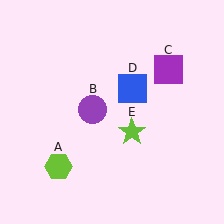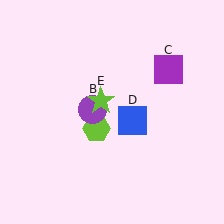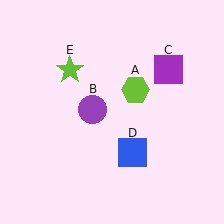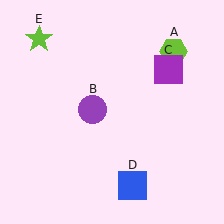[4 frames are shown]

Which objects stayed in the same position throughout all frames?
Purple circle (object B) and purple square (object C) remained stationary.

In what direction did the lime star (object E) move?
The lime star (object E) moved up and to the left.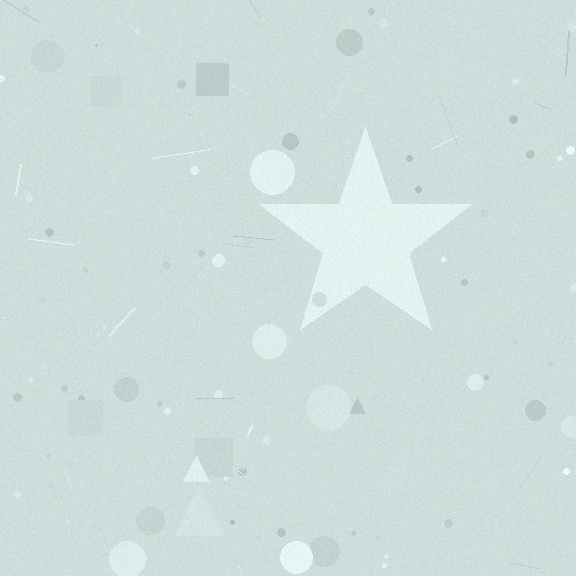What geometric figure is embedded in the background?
A star is embedded in the background.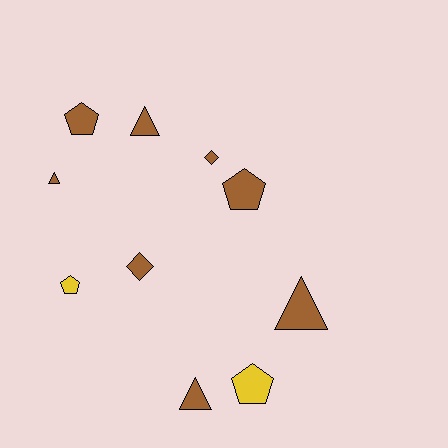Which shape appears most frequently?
Triangle, with 4 objects.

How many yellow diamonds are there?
There are no yellow diamonds.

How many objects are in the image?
There are 10 objects.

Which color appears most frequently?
Brown, with 8 objects.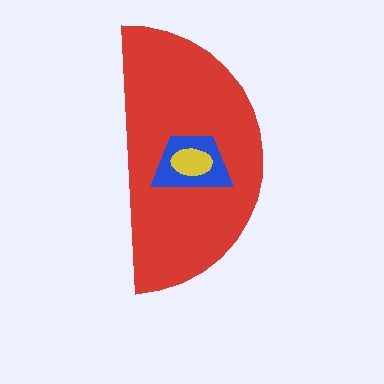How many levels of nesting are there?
3.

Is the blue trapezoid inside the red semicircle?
Yes.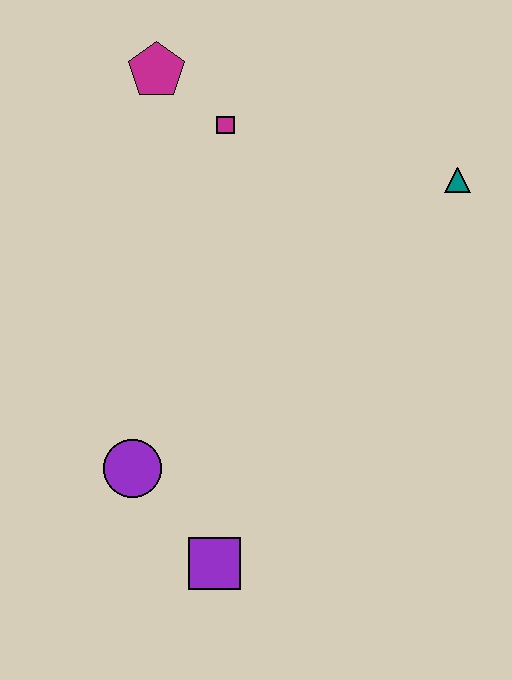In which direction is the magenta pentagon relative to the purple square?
The magenta pentagon is above the purple square.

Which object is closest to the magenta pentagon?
The magenta square is closest to the magenta pentagon.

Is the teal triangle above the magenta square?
No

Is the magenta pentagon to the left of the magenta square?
Yes